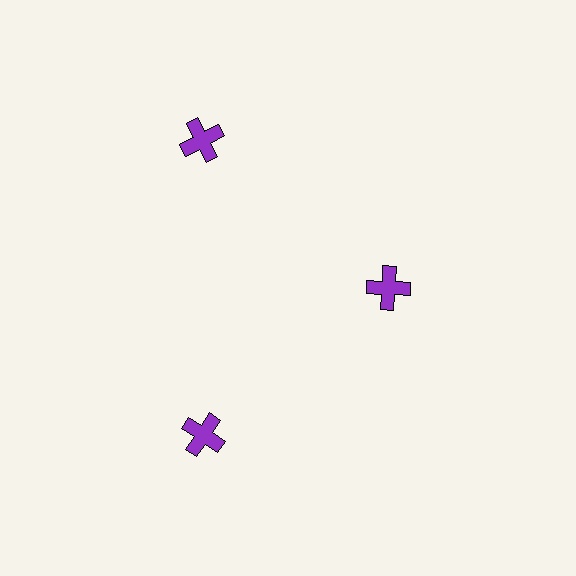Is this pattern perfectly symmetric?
No. The 3 purple crosses are arranged in a ring, but one element near the 3 o'clock position is pulled inward toward the center, breaking the 3-fold rotational symmetry.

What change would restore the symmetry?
The symmetry would be restored by moving it outward, back onto the ring so that all 3 crosses sit at equal angles and equal distance from the center.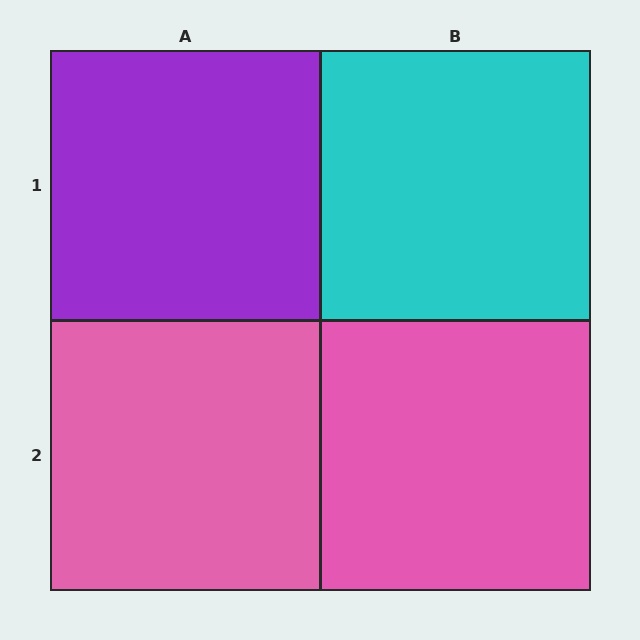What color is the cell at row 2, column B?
Pink.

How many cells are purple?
1 cell is purple.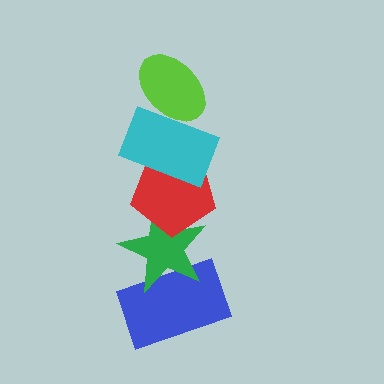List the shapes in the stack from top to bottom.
From top to bottom: the lime ellipse, the cyan rectangle, the red pentagon, the green star, the blue rectangle.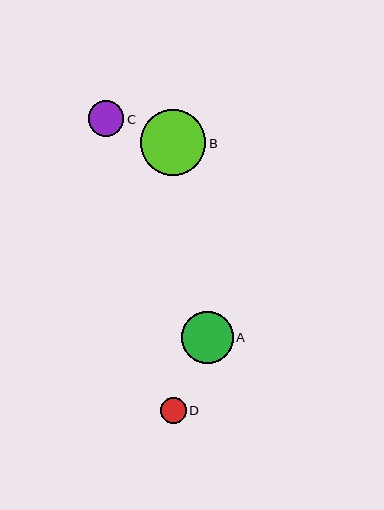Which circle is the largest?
Circle B is the largest with a size of approximately 66 pixels.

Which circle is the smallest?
Circle D is the smallest with a size of approximately 26 pixels.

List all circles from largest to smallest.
From largest to smallest: B, A, C, D.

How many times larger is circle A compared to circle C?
Circle A is approximately 1.5 times the size of circle C.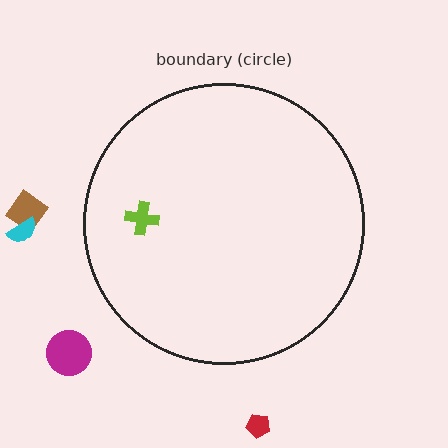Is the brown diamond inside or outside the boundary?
Outside.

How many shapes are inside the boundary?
1 inside, 4 outside.